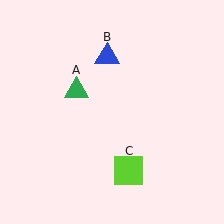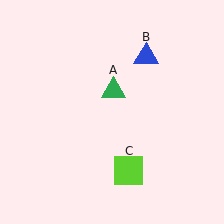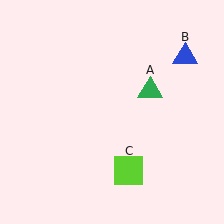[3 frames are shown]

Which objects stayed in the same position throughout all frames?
Lime square (object C) remained stationary.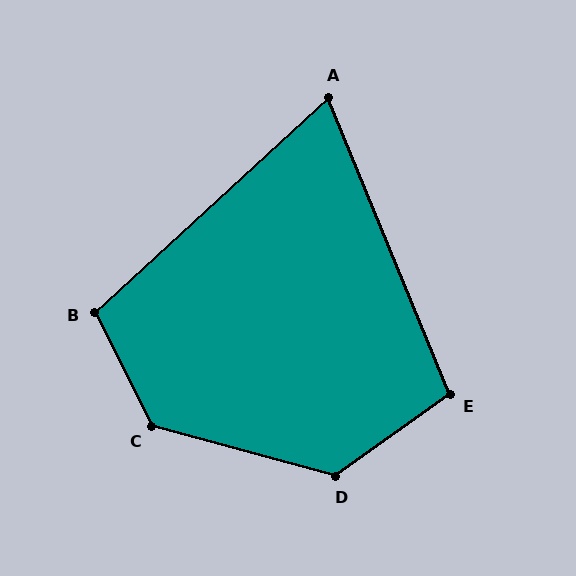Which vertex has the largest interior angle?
C, at approximately 132 degrees.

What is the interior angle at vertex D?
Approximately 129 degrees (obtuse).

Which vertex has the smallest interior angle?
A, at approximately 70 degrees.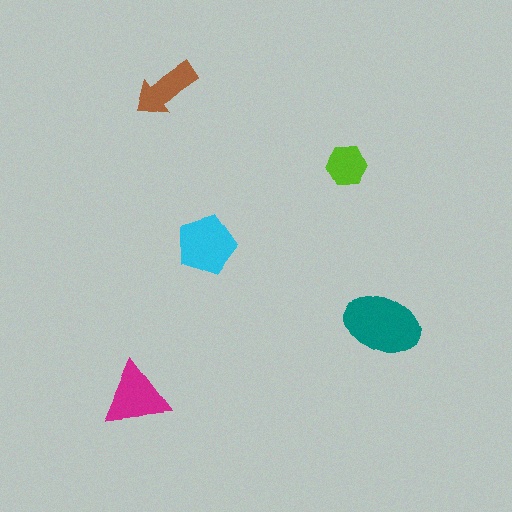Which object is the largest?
The teal ellipse.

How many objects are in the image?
There are 5 objects in the image.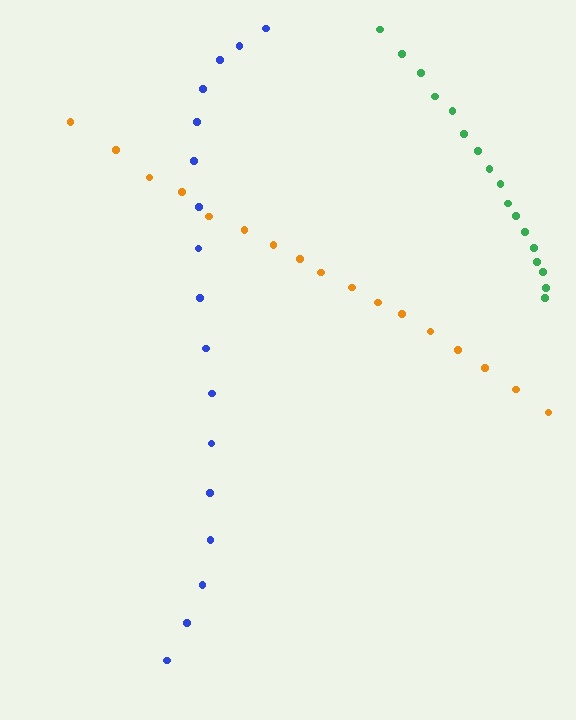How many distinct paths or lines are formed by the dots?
There are 3 distinct paths.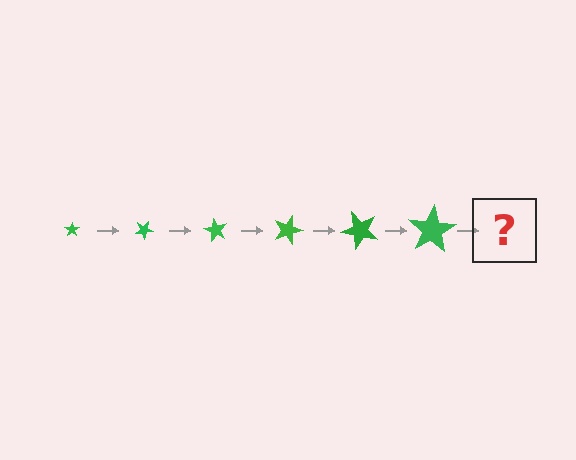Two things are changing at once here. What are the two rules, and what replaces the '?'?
The two rules are that the star grows larger each step and it rotates 30 degrees each step. The '?' should be a star, larger than the previous one and rotated 180 degrees from the start.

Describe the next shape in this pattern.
It should be a star, larger than the previous one and rotated 180 degrees from the start.